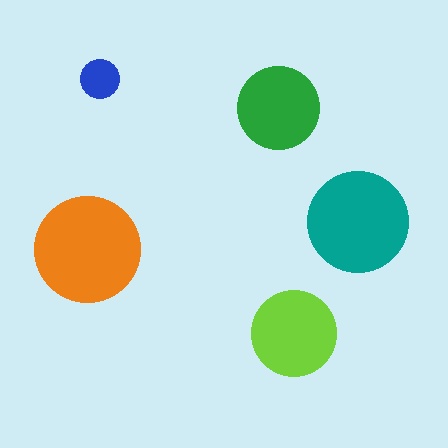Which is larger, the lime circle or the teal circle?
The teal one.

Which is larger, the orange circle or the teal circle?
The orange one.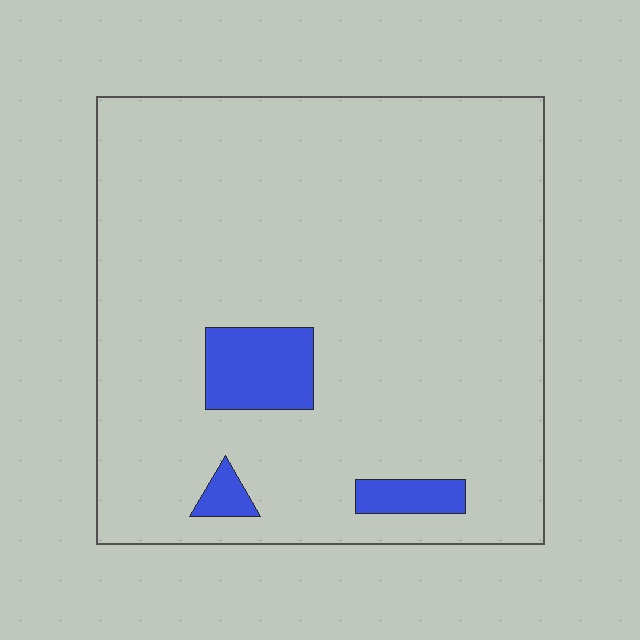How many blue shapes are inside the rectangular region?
3.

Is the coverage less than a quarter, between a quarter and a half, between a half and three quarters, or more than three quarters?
Less than a quarter.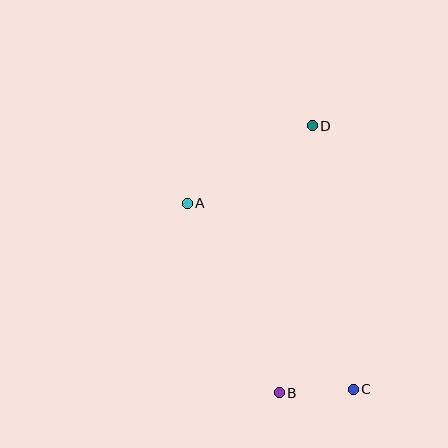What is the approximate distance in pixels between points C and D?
The distance between C and D is approximately 267 pixels.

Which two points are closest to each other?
Points B and C are closest to each other.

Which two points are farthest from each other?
Points B and D are farthest from each other.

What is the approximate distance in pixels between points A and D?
The distance between A and D is approximately 147 pixels.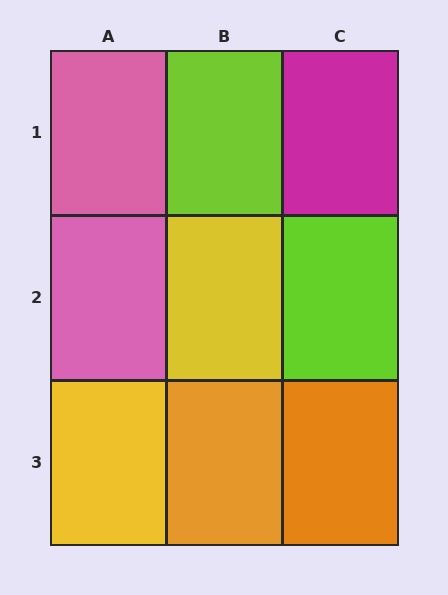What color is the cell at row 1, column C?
Magenta.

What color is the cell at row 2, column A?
Pink.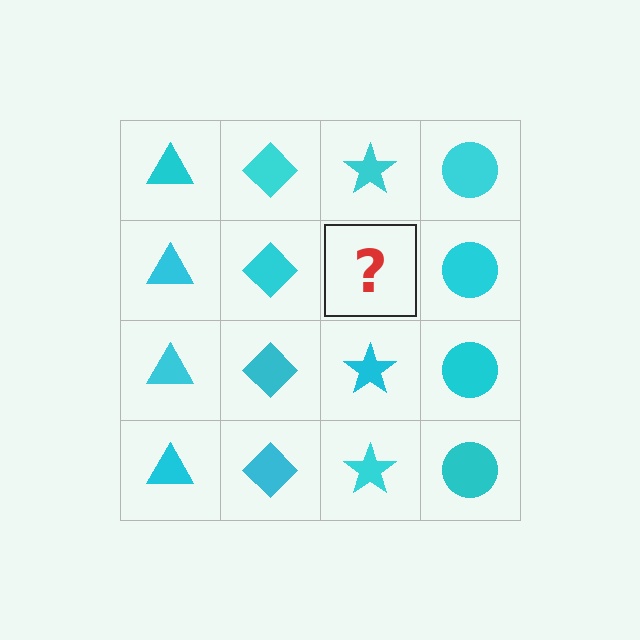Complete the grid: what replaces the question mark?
The question mark should be replaced with a cyan star.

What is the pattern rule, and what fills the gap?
The rule is that each column has a consistent shape. The gap should be filled with a cyan star.